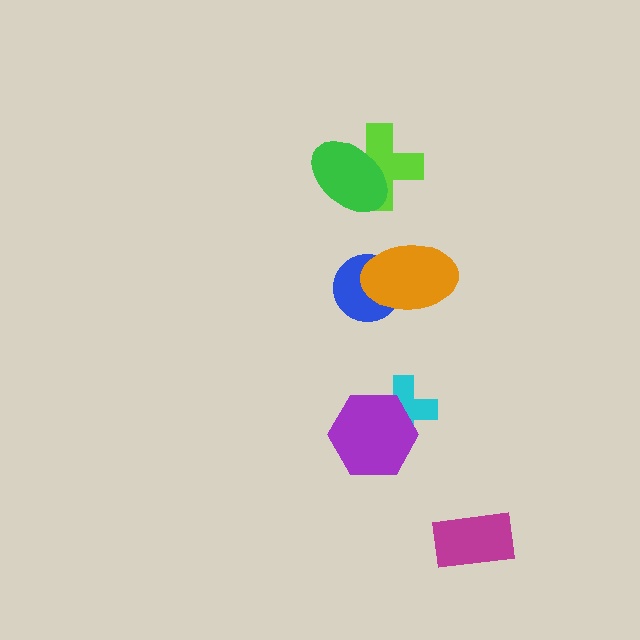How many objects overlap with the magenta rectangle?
0 objects overlap with the magenta rectangle.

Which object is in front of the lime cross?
The green ellipse is in front of the lime cross.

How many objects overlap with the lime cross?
1 object overlaps with the lime cross.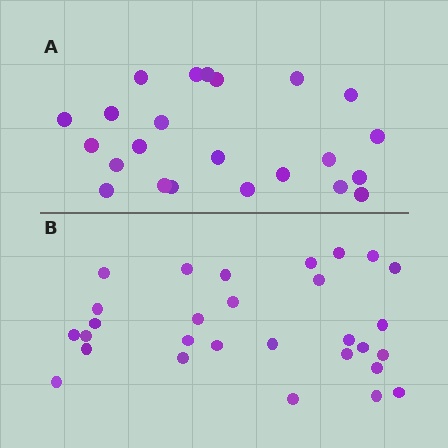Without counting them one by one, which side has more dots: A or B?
Region B (the bottom region) has more dots.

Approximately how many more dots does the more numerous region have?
Region B has about 6 more dots than region A.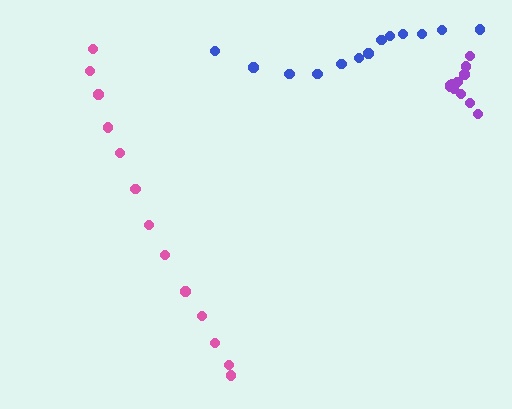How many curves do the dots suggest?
There are 3 distinct paths.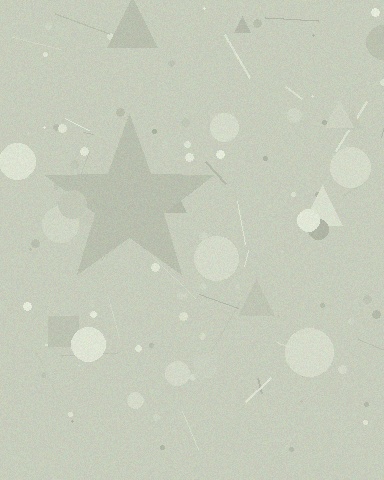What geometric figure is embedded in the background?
A star is embedded in the background.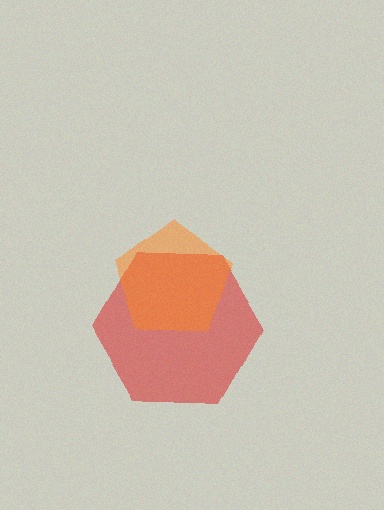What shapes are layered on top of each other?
The layered shapes are: a red hexagon, an orange pentagon.